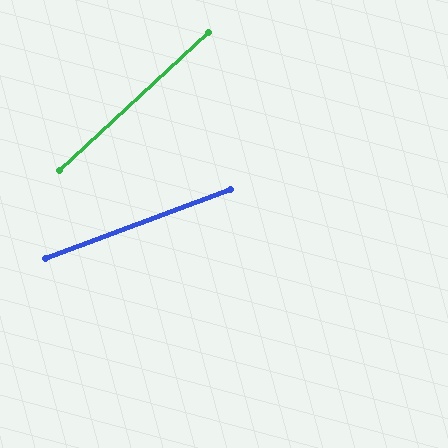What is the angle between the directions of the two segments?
Approximately 22 degrees.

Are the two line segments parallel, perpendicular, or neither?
Neither parallel nor perpendicular — they differ by about 22°.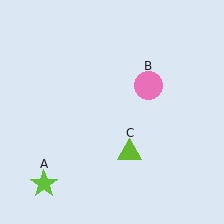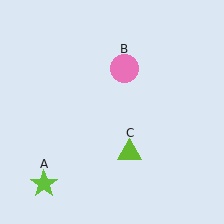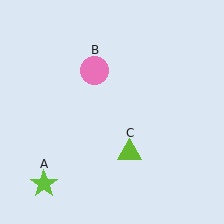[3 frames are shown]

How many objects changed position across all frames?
1 object changed position: pink circle (object B).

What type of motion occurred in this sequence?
The pink circle (object B) rotated counterclockwise around the center of the scene.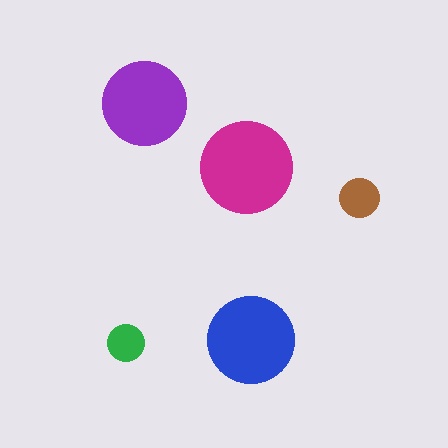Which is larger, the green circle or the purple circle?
The purple one.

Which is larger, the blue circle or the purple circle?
The blue one.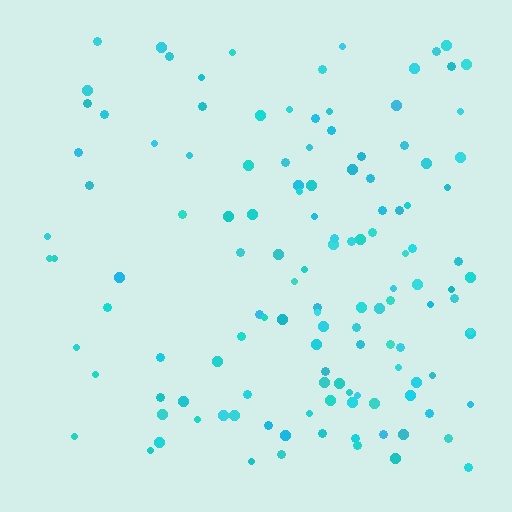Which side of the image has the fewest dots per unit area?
The left.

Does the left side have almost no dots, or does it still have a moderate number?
Still a moderate number, just noticeably fewer than the right.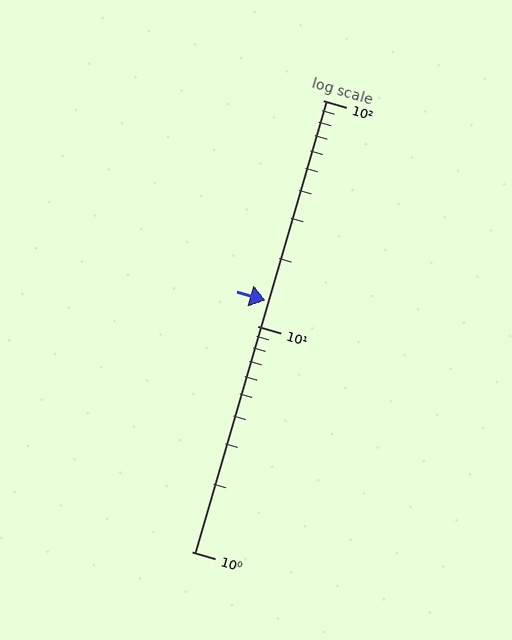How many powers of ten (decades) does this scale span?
The scale spans 2 decades, from 1 to 100.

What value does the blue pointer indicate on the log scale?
The pointer indicates approximately 13.